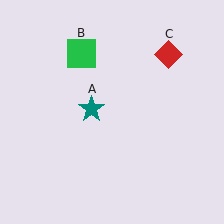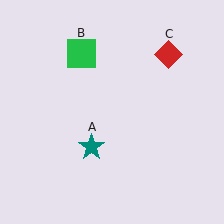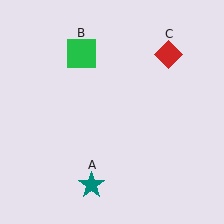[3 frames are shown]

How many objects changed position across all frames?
1 object changed position: teal star (object A).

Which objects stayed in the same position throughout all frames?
Green square (object B) and red diamond (object C) remained stationary.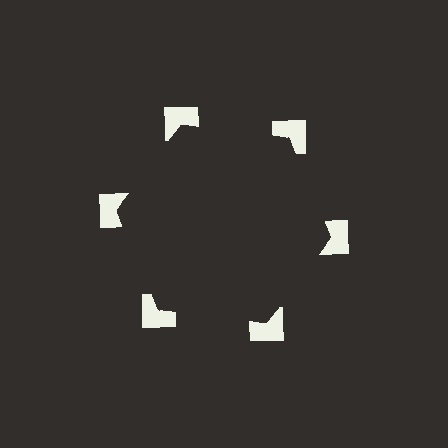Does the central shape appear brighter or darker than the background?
It typically appears slightly darker than the background, even though no actual brightness change is drawn.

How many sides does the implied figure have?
6 sides.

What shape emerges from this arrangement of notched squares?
An illusory hexagon — its edges are inferred from the aligned wedge cuts in the notched squares, not physically drawn.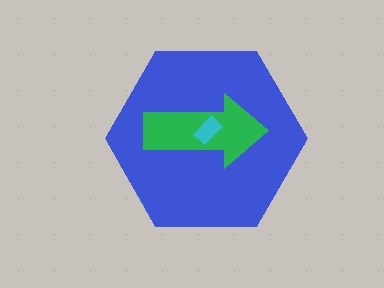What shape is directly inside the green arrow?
The cyan rectangle.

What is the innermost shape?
The cyan rectangle.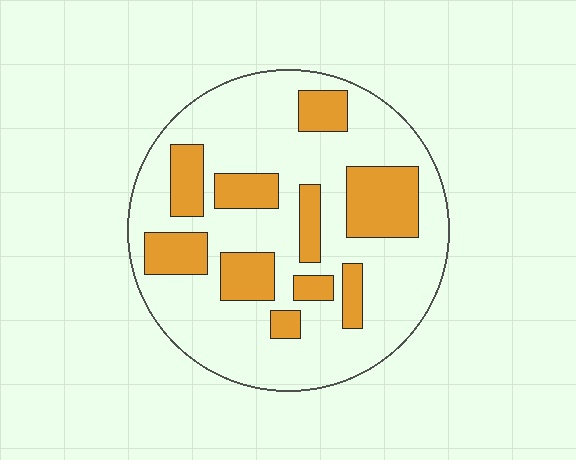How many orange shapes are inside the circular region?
10.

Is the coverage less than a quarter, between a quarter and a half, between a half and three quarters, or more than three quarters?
Between a quarter and a half.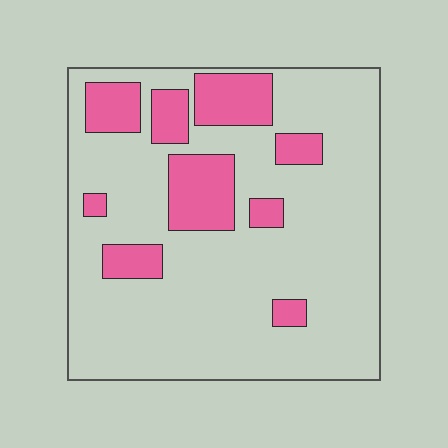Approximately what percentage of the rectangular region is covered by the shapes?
Approximately 20%.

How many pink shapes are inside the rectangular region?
9.